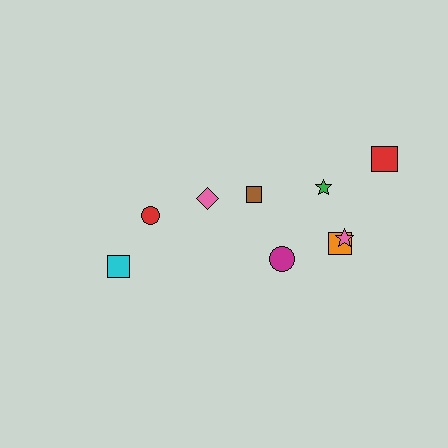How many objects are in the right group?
There are 6 objects.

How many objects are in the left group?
There are 3 objects.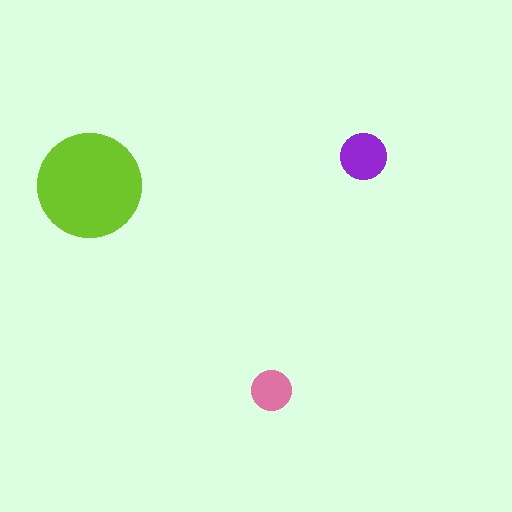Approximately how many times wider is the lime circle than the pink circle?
About 2.5 times wider.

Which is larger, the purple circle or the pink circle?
The purple one.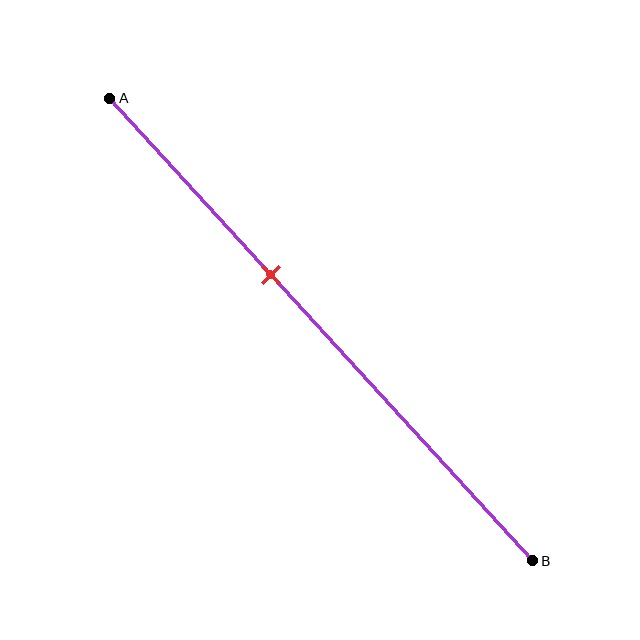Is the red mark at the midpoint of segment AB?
No, the mark is at about 40% from A, not at the 50% midpoint.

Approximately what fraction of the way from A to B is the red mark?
The red mark is approximately 40% of the way from A to B.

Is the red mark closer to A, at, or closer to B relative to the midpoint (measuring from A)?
The red mark is closer to point A than the midpoint of segment AB.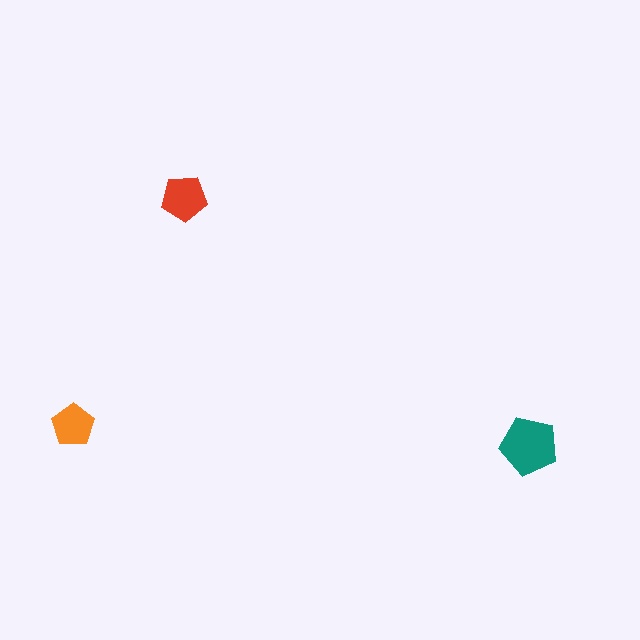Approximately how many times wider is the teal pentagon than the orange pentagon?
About 1.5 times wider.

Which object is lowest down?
The teal pentagon is bottommost.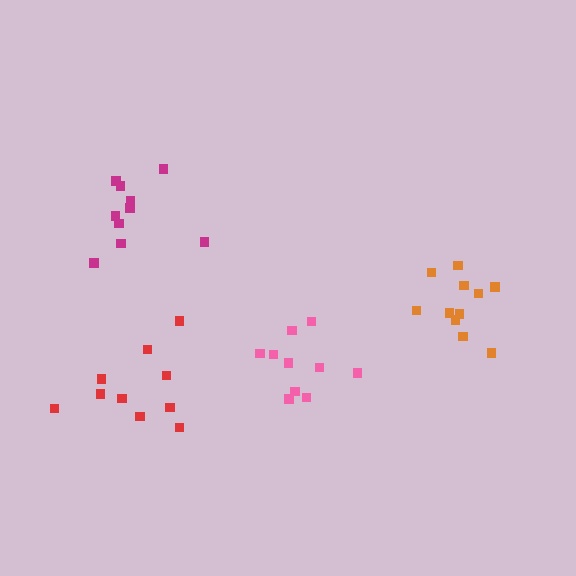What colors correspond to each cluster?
The clusters are colored: orange, red, pink, magenta.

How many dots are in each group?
Group 1: 11 dots, Group 2: 10 dots, Group 3: 10 dots, Group 4: 10 dots (41 total).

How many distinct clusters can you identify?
There are 4 distinct clusters.